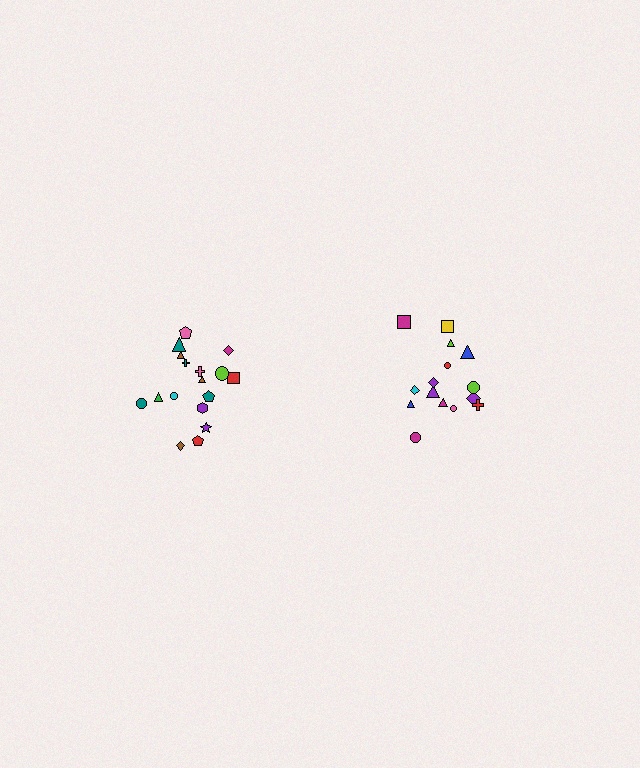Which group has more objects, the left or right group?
The left group.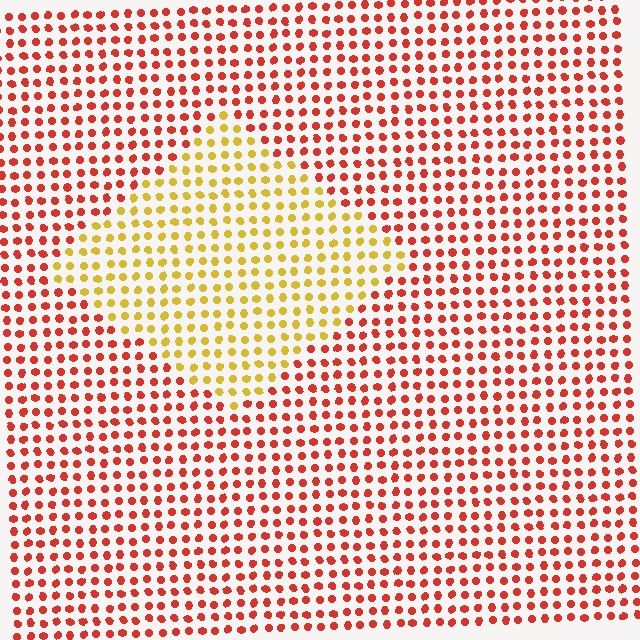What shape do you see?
I see a diamond.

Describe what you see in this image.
The image is filled with small red elements in a uniform arrangement. A diamond-shaped region is visible where the elements are tinted to a slightly different hue, forming a subtle color boundary.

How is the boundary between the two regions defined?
The boundary is defined purely by a slight shift in hue (about 48 degrees). Spacing, size, and orientation are identical on both sides.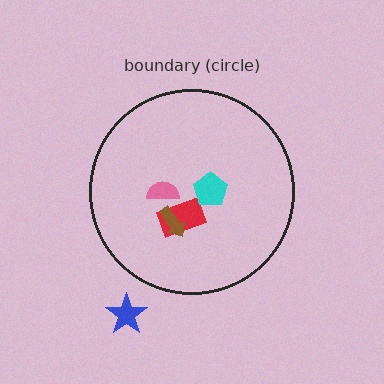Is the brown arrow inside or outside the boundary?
Inside.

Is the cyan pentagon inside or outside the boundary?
Inside.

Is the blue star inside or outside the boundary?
Outside.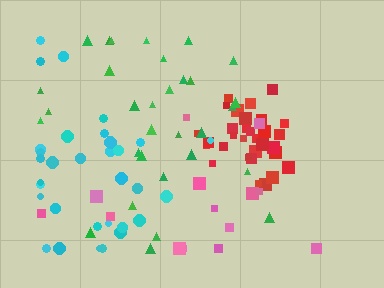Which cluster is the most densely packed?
Red.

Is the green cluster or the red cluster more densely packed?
Red.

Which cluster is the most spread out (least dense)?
Pink.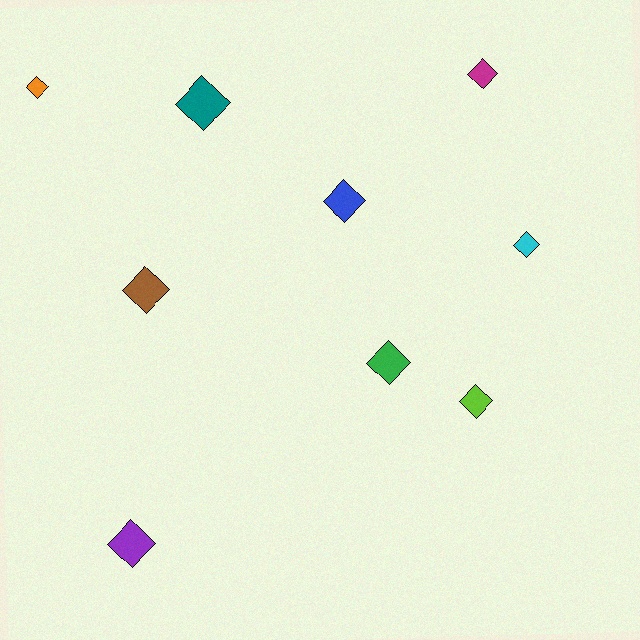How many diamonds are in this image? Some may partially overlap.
There are 9 diamonds.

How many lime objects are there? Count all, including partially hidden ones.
There is 1 lime object.